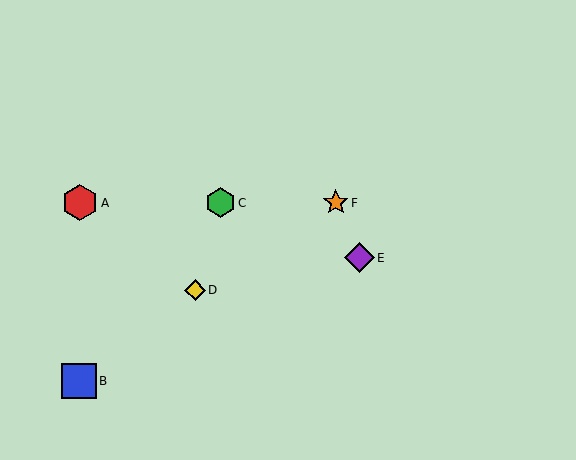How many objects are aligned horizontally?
3 objects (A, C, F) are aligned horizontally.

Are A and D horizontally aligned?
No, A is at y≈203 and D is at y≈290.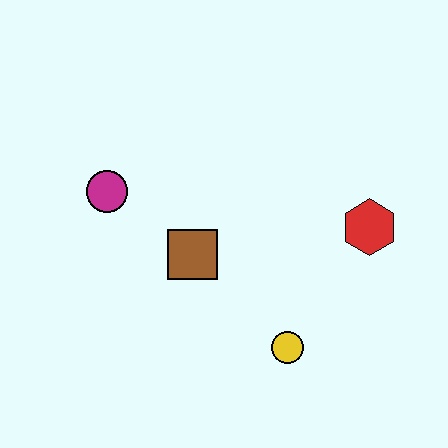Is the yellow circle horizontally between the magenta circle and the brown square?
No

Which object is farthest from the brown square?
The red hexagon is farthest from the brown square.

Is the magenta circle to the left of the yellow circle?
Yes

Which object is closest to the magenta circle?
The brown square is closest to the magenta circle.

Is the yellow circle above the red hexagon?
No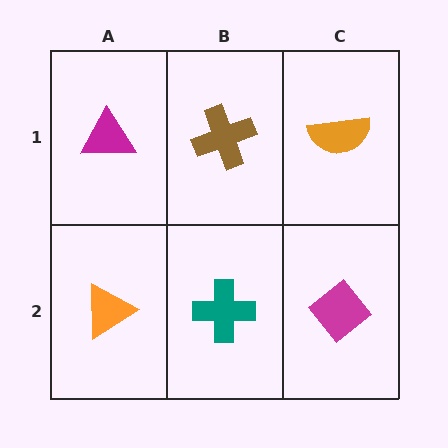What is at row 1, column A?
A magenta triangle.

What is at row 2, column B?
A teal cross.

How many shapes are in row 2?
3 shapes.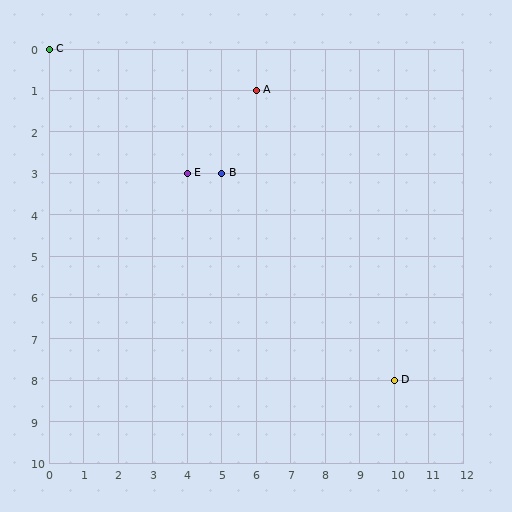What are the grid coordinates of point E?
Point E is at grid coordinates (4, 3).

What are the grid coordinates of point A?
Point A is at grid coordinates (6, 1).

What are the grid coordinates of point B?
Point B is at grid coordinates (5, 3).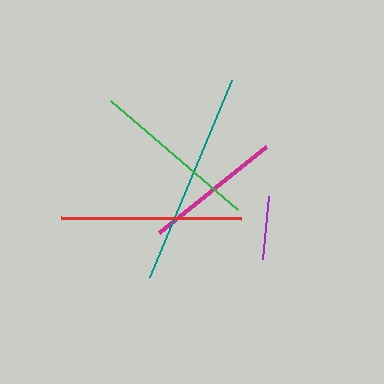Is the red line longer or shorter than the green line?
The red line is longer than the green line.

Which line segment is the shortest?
The purple line is the shortest at approximately 63 pixels.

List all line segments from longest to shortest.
From longest to shortest: teal, red, green, magenta, purple.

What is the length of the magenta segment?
The magenta segment is approximately 137 pixels long.